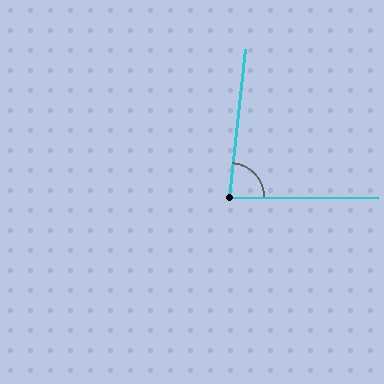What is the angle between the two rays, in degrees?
Approximately 85 degrees.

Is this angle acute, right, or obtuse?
It is acute.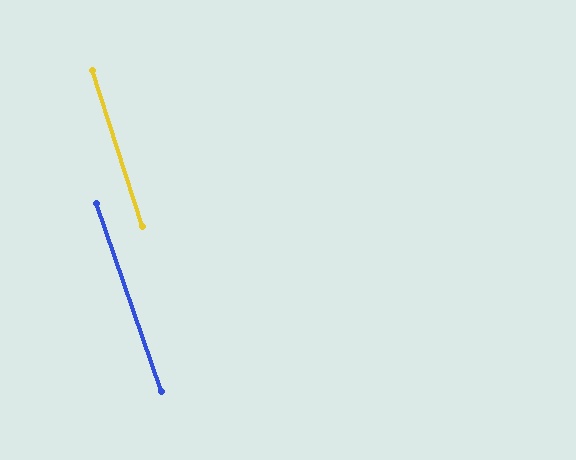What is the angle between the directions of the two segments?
Approximately 1 degree.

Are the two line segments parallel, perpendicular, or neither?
Parallel — their directions differ by only 1.5°.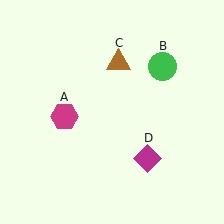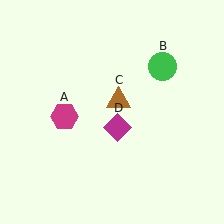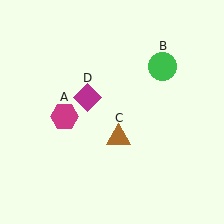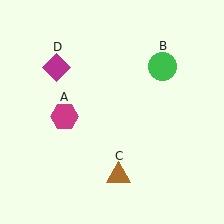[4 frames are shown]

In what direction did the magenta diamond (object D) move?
The magenta diamond (object D) moved up and to the left.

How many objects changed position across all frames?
2 objects changed position: brown triangle (object C), magenta diamond (object D).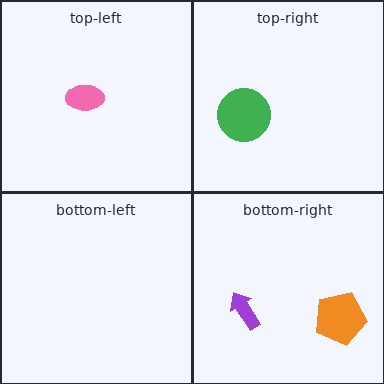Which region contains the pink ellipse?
The top-left region.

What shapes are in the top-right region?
The green circle.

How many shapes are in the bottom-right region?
2.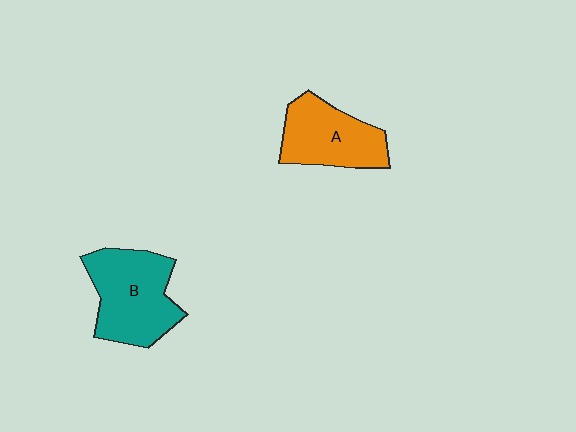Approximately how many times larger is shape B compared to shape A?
Approximately 1.2 times.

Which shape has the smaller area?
Shape A (orange).